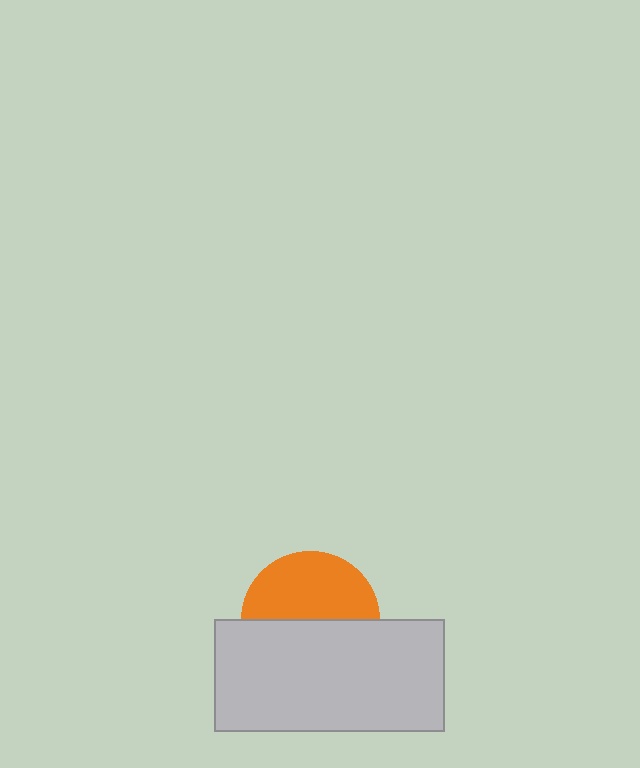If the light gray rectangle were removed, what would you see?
You would see the complete orange circle.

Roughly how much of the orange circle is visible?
About half of it is visible (roughly 50%).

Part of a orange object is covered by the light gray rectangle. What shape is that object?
It is a circle.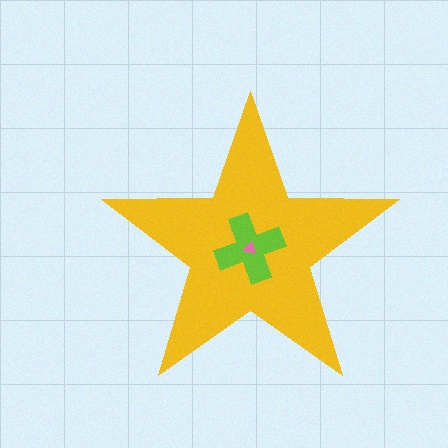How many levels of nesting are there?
3.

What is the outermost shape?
The yellow star.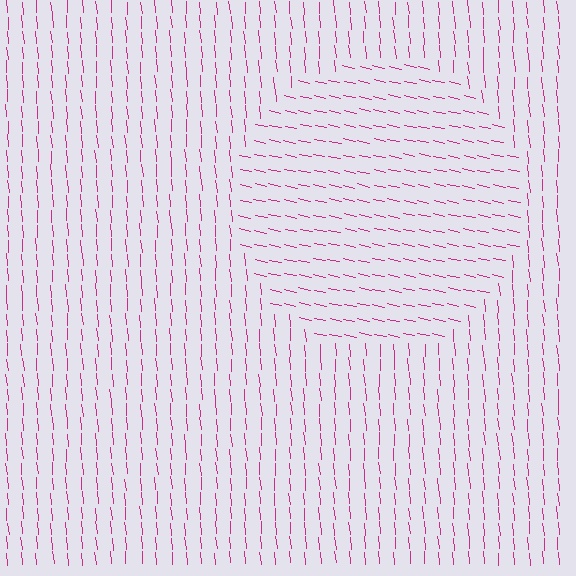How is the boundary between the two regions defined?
The boundary is defined purely by a change in line orientation (approximately 72 degrees difference). All lines are the same color and thickness.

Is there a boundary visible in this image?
Yes, there is a texture boundary formed by a change in line orientation.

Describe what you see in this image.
The image is filled with small magenta line segments. A circle region in the image has lines oriented differently from the surrounding lines, creating a visible texture boundary.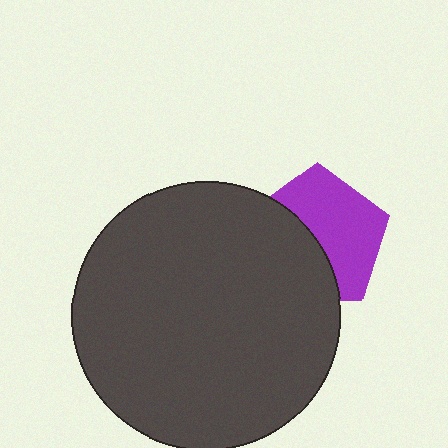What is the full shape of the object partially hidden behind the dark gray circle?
The partially hidden object is a purple pentagon.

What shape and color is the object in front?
The object in front is a dark gray circle.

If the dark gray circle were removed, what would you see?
You would see the complete purple pentagon.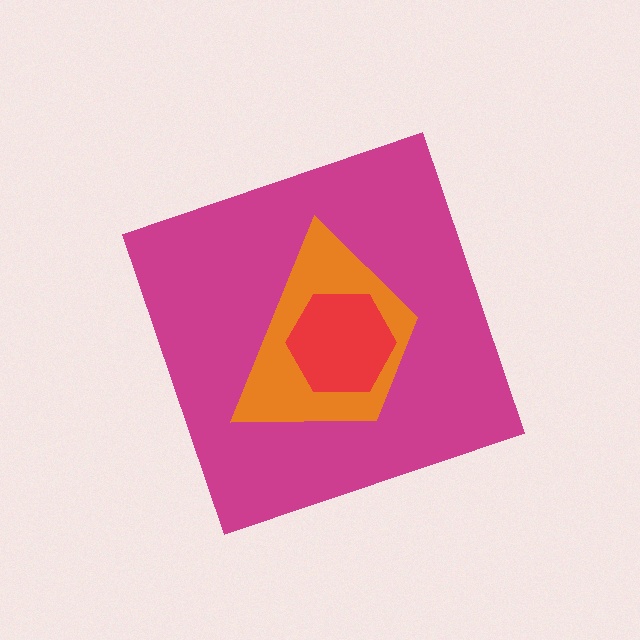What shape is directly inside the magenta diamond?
The orange trapezoid.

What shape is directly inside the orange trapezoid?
The red hexagon.